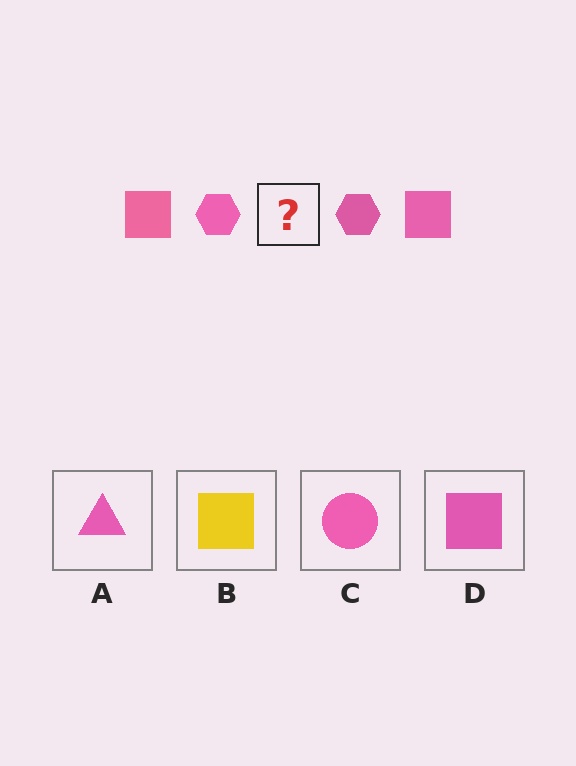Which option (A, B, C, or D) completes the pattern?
D.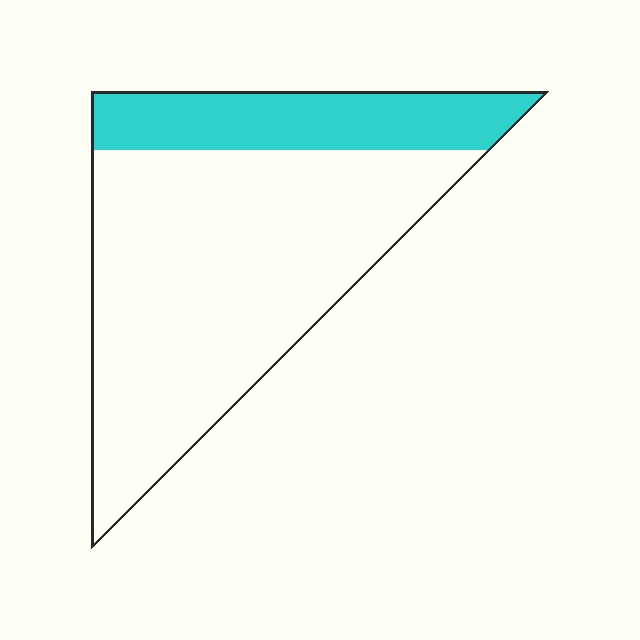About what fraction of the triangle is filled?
About one quarter (1/4).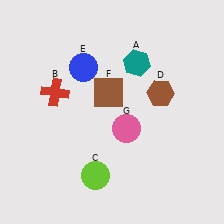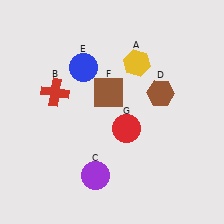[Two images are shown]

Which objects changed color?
A changed from teal to yellow. C changed from lime to purple. G changed from pink to red.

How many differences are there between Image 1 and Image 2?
There are 3 differences between the two images.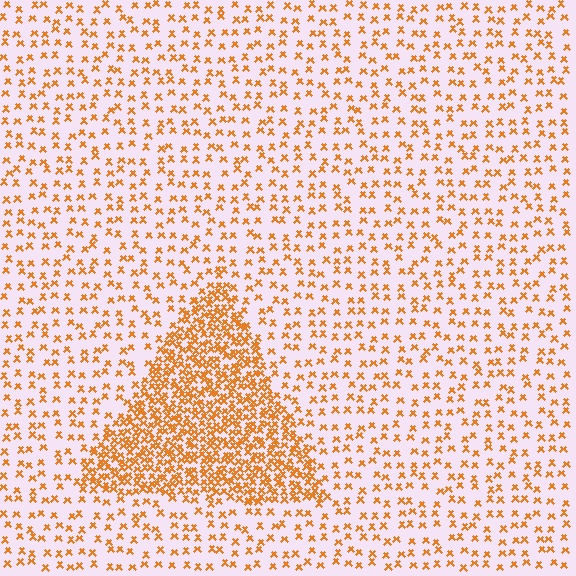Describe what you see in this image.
The image contains small orange elements arranged at two different densities. A triangle-shaped region is visible where the elements are more densely packed than the surrounding area.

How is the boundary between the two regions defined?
The boundary is defined by a change in element density (approximately 3.0x ratio). All elements are the same color, size, and shape.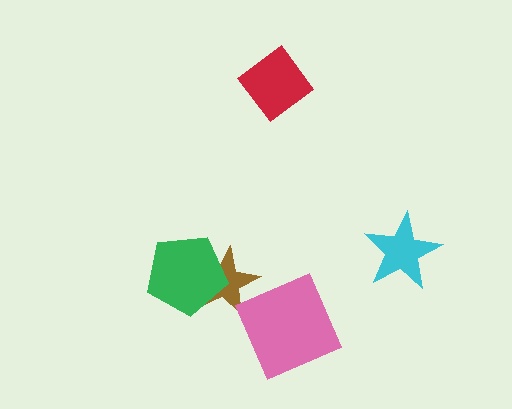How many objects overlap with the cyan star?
0 objects overlap with the cyan star.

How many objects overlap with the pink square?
0 objects overlap with the pink square.